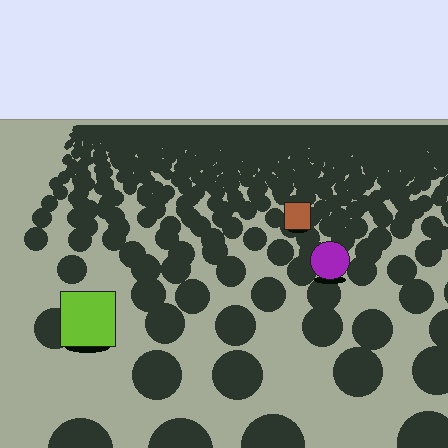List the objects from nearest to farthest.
From nearest to farthest: the lime square, the purple circle, the brown square.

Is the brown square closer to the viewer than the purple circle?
No. The purple circle is closer — you can tell from the texture gradient: the ground texture is coarser near it.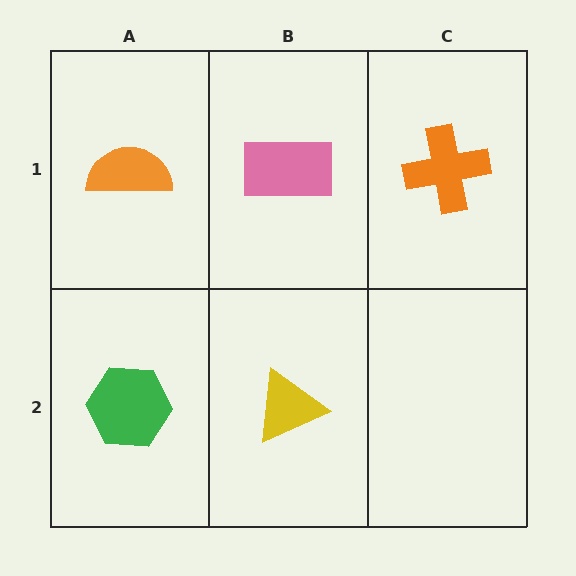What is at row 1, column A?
An orange semicircle.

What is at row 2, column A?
A green hexagon.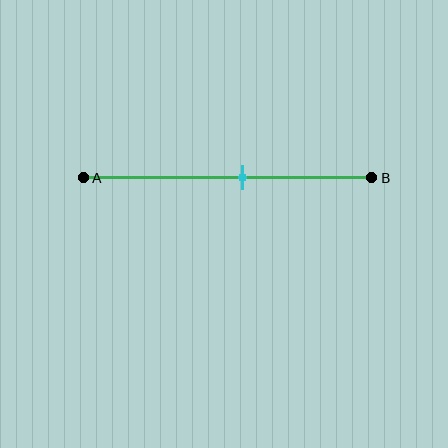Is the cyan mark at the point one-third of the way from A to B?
No, the mark is at about 55% from A, not at the 33% one-third point.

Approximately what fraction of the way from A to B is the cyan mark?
The cyan mark is approximately 55% of the way from A to B.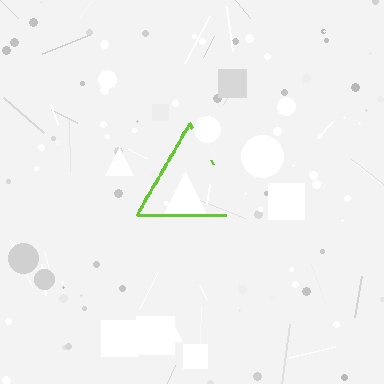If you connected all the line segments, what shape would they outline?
They would outline a triangle.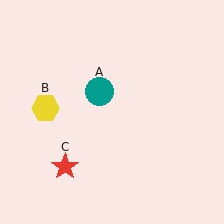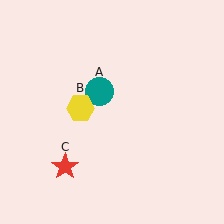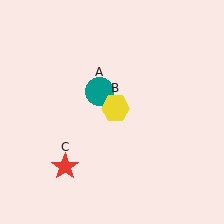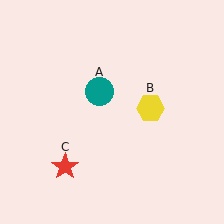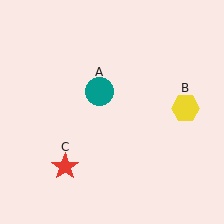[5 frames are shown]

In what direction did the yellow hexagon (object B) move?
The yellow hexagon (object B) moved right.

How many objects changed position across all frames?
1 object changed position: yellow hexagon (object B).